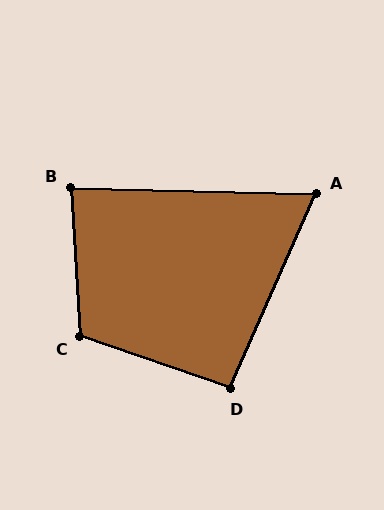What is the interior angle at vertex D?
Approximately 95 degrees (approximately right).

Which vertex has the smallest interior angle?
A, at approximately 67 degrees.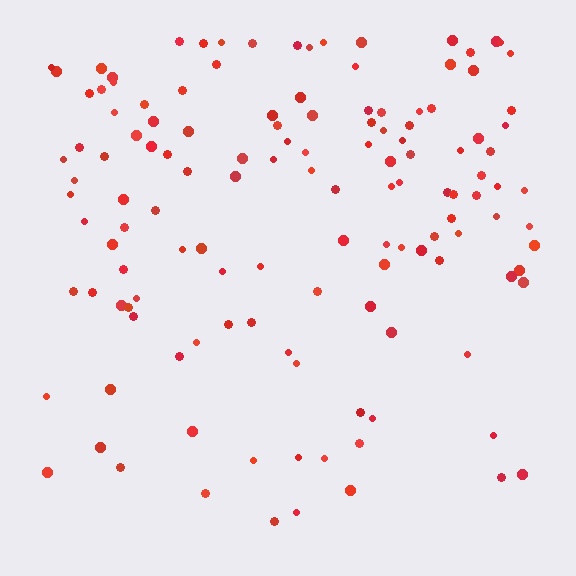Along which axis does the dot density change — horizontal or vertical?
Vertical.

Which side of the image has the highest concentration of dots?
The top.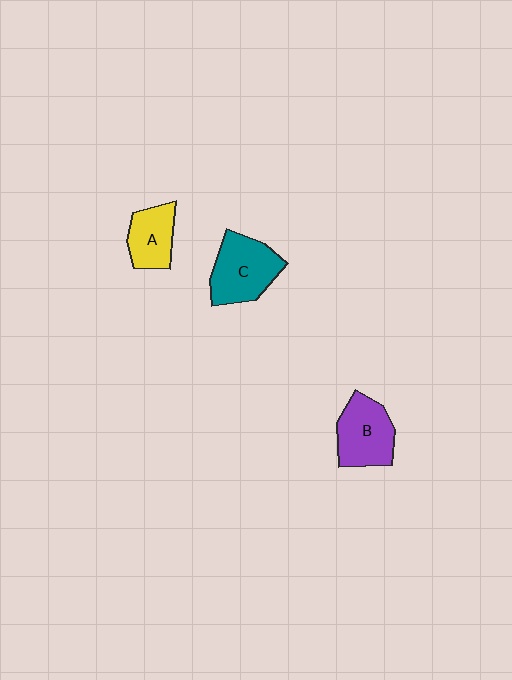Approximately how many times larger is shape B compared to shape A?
Approximately 1.3 times.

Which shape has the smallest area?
Shape A (yellow).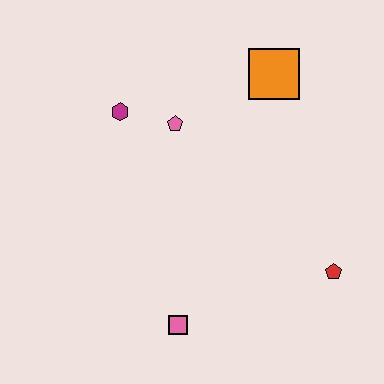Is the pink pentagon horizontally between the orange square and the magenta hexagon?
Yes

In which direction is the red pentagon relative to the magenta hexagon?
The red pentagon is to the right of the magenta hexagon.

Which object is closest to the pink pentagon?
The magenta hexagon is closest to the pink pentagon.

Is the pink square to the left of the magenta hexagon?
No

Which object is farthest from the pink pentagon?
The red pentagon is farthest from the pink pentagon.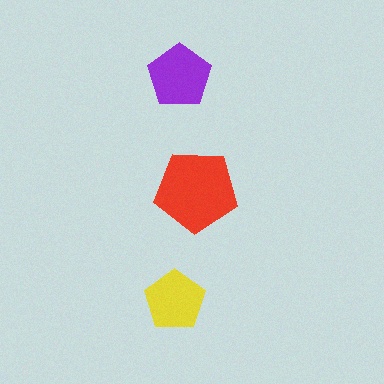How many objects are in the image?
There are 3 objects in the image.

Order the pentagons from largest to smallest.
the red one, the purple one, the yellow one.